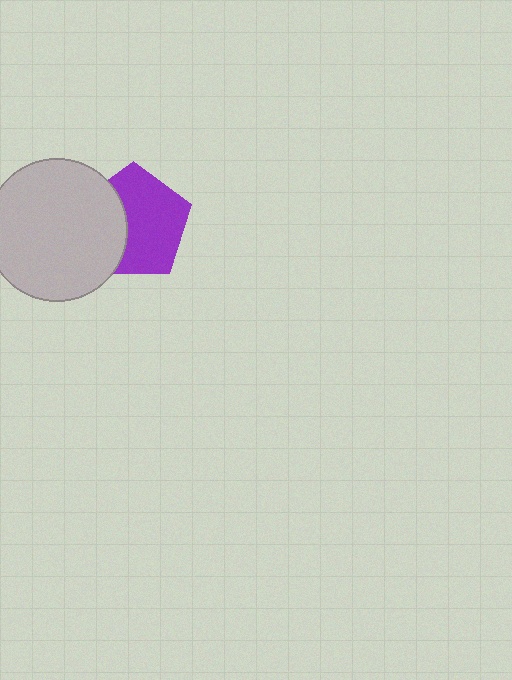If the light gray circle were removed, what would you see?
You would see the complete purple pentagon.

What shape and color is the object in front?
The object in front is a light gray circle.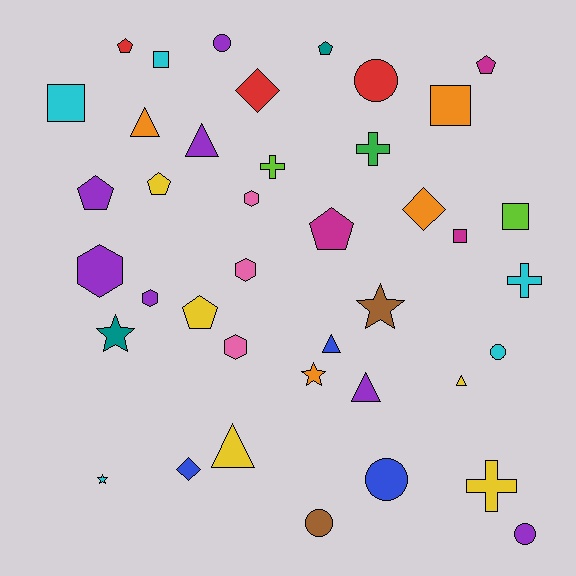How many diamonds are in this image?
There are 3 diamonds.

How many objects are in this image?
There are 40 objects.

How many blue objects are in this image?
There are 3 blue objects.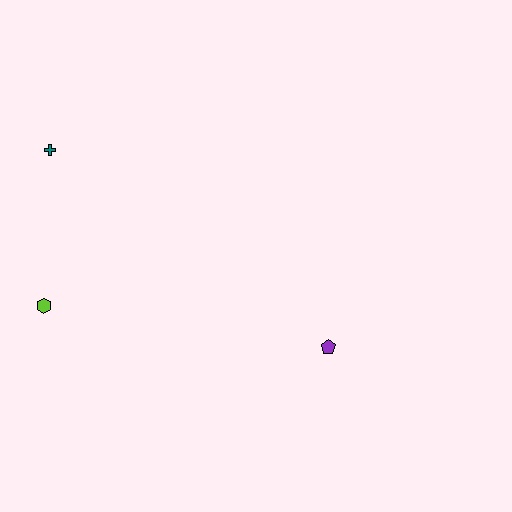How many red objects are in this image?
There are no red objects.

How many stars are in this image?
There are no stars.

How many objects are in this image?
There are 3 objects.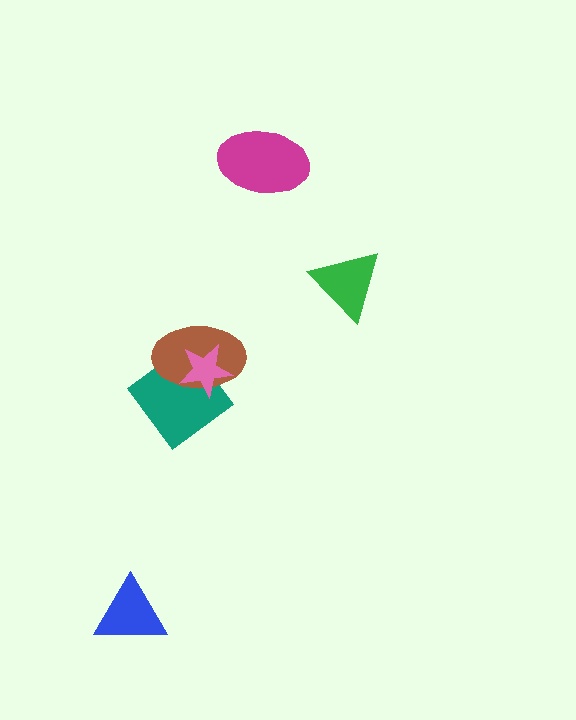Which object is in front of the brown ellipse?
The pink star is in front of the brown ellipse.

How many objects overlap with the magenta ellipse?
0 objects overlap with the magenta ellipse.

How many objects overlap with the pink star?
2 objects overlap with the pink star.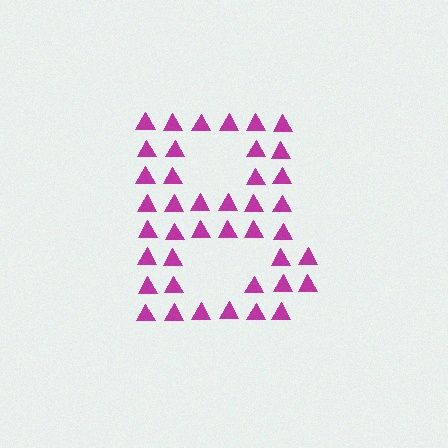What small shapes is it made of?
It is made of small triangles.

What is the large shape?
The large shape is the letter B.